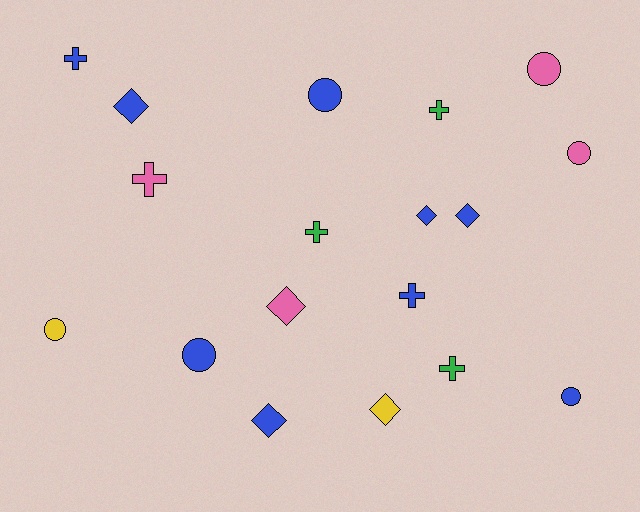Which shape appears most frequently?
Circle, with 6 objects.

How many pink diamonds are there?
There is 1 pink diamond.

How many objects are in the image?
There are 18 objects.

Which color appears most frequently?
Blue, with 9 objects.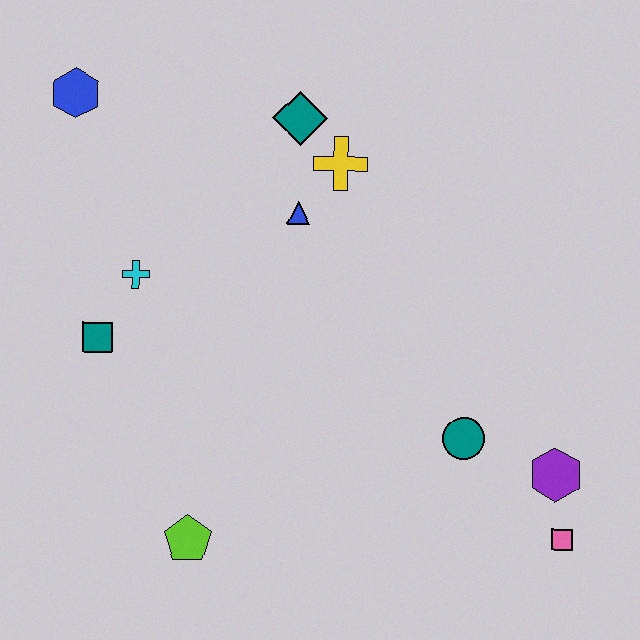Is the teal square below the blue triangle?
Yes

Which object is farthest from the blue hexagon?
The pink square is farthest from the blue hexagon.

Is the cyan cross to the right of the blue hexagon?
Yes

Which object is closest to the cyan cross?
The teal square is closest to the cyan cross.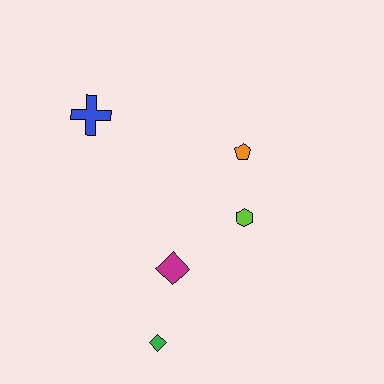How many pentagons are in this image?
There is 1 pentagon.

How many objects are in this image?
There are 5 objects.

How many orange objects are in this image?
There is 1 orange object.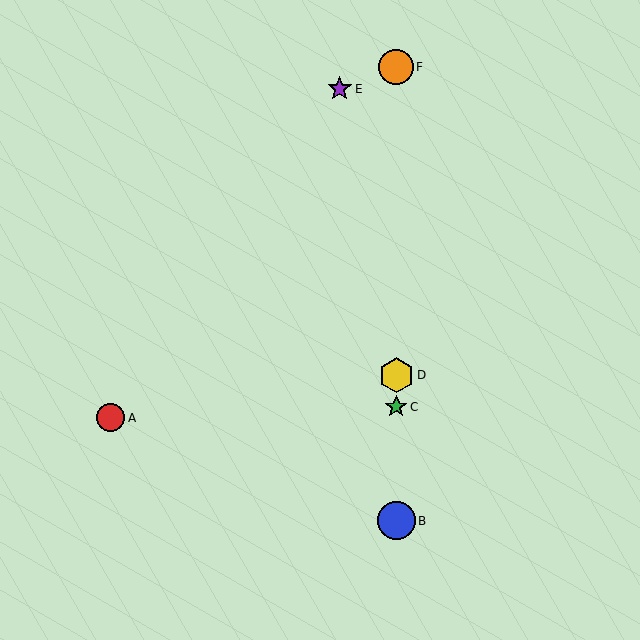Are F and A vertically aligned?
No, F is at x≈396 and A is at x≈111.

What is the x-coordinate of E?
Object E is at x≈340.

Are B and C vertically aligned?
Yes, both are at x≈396.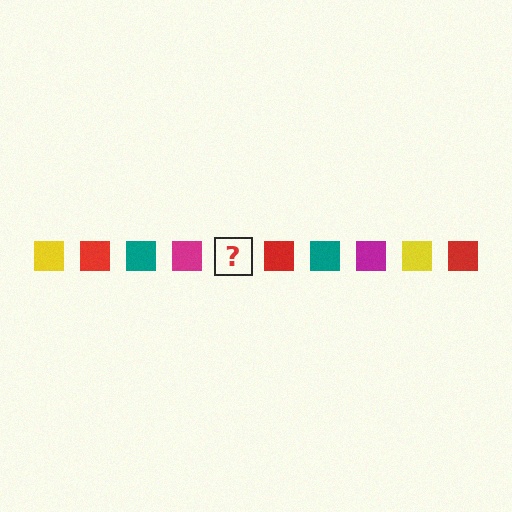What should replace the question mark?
The question mark should be replaced with a yellow square.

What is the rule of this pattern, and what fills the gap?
The rule is that the pattern cycles through yellow, red, teal, magenta squares. The gap should be filled with a yellow square.